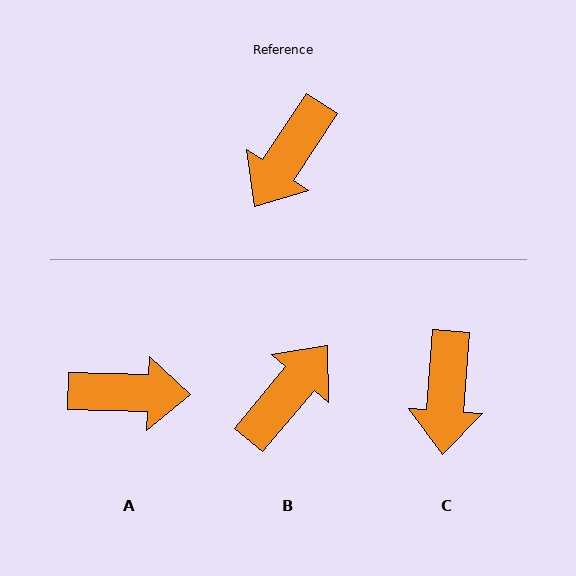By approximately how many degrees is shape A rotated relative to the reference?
Approximately 121 degrees counter-clockwise.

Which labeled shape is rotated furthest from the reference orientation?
B, about 174 degrees away.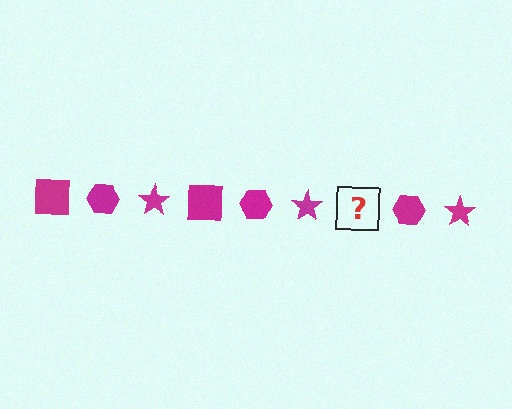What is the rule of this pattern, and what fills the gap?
The rule is that the pattern cycles through square, hexagon, star shapes in magenta. The gap should be filled with a magenta square.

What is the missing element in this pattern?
The missing element is a magenta square.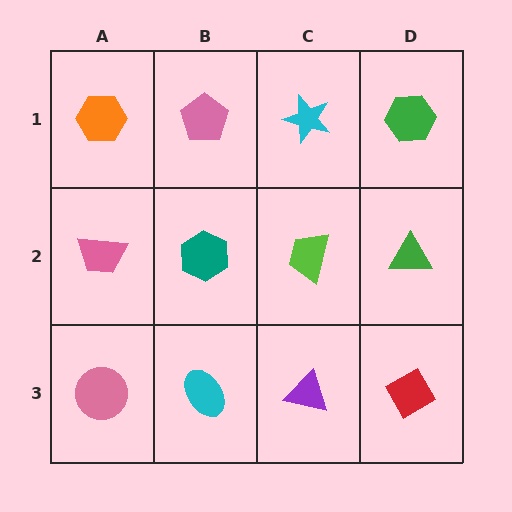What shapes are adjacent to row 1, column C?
A lime trapezoid (row 2, column C), a pink pentagon (row 1, column B), a green hexagon (row 1, column D).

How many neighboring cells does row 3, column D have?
2.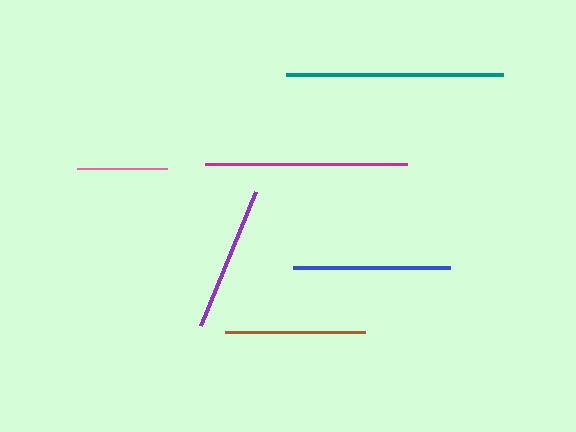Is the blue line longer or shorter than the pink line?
The blue line is longer than the pink line.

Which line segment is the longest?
The teal line is the longest at approximately 217 pixels.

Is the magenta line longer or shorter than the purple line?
The magenta line is longer than the purple line.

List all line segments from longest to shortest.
From longest to shortest: teal, magenta, blue, purple, brown, pink.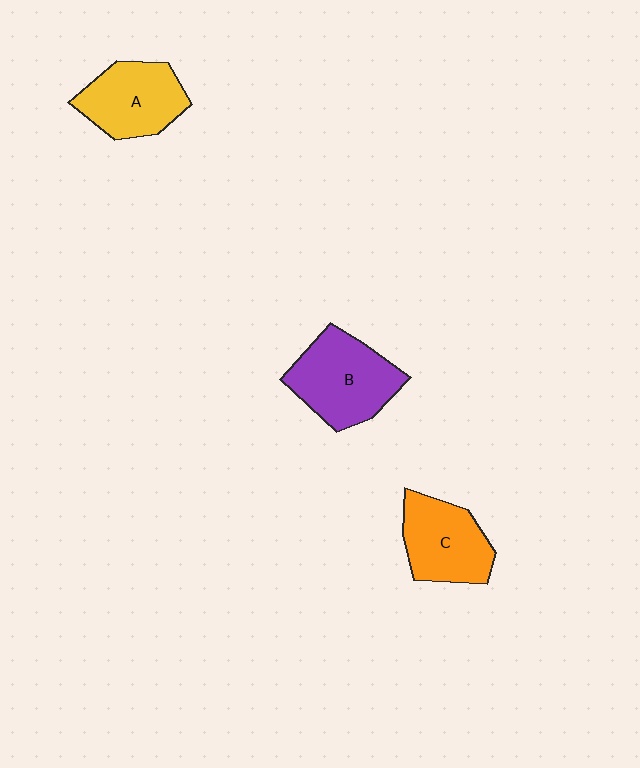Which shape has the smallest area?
Shape A (yellow).